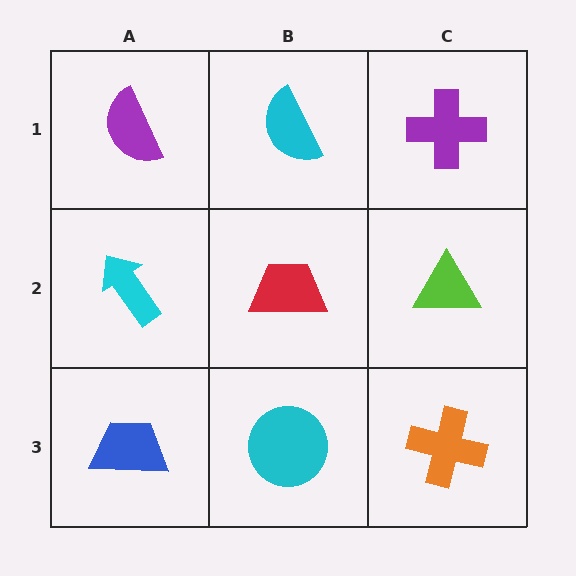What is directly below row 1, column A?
A cyan arrow.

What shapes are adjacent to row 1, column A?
A cyan arrow (row 2, column A), a cyan semicircle (row 1, column B).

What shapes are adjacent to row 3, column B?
A red trapezoid (row 2, column B), a blue trapezoid (row 3, column A), an orange cross (row 3, column C).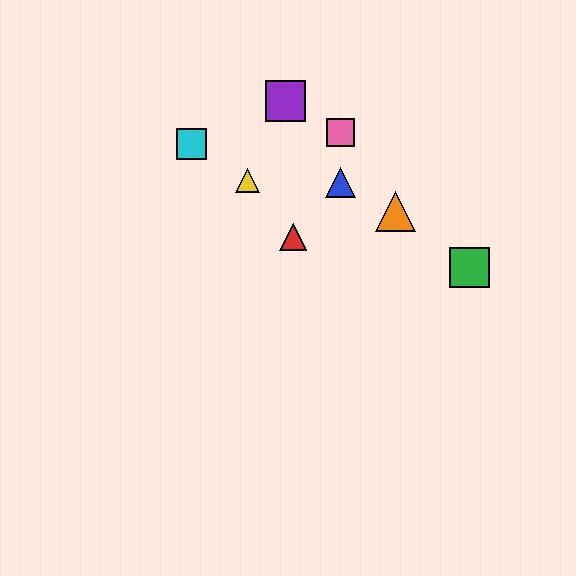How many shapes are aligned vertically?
2 shapes (the blue triangle, the pink square) are aligned vertically.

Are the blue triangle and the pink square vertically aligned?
Yes, both are at x≈341.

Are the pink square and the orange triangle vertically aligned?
No, the pink square is at x≈341 and the orange triangle is at x≈395.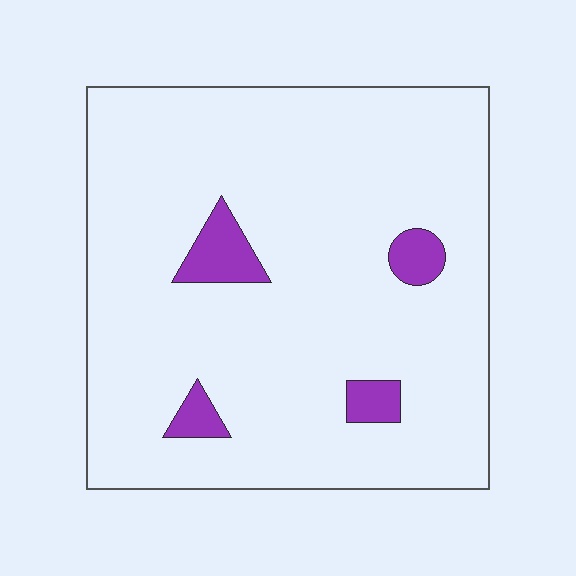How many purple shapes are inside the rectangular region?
4.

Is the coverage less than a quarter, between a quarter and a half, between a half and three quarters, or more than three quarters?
Less than a quarter.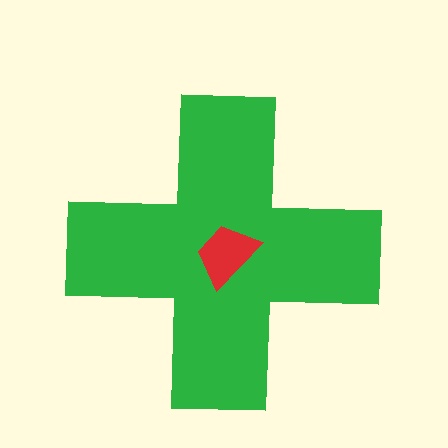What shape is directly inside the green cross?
The red trapezoid.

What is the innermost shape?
The red trapezoid.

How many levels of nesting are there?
2.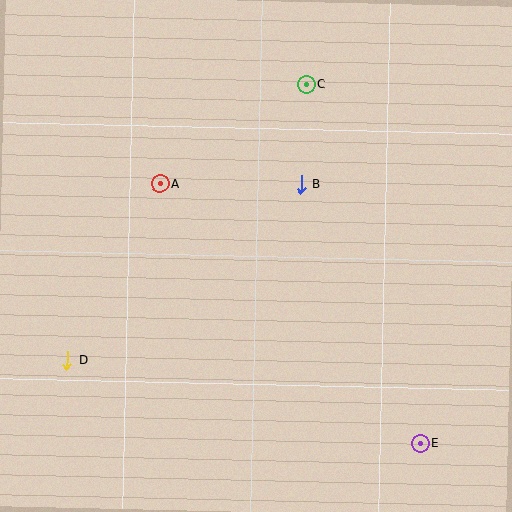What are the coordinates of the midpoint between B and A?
The midpoint between B and A is at (230, 184).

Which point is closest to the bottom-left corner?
Point D is closest to the bottom-left corner.